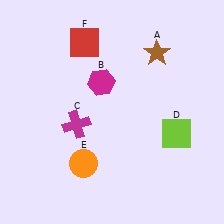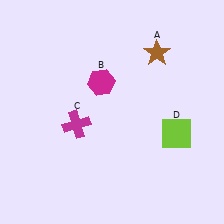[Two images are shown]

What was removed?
The orange circle (E), the red square (F) were removed in Image 2.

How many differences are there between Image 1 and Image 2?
There are 2 differences between the two images.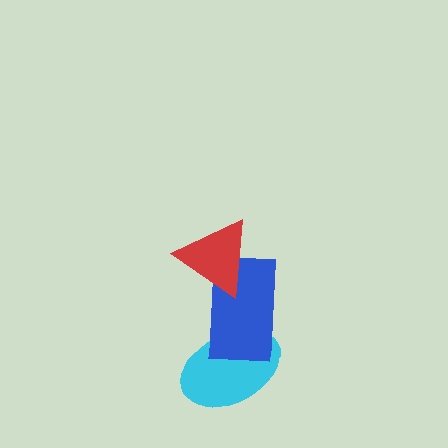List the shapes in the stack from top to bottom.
From top to bottom: the red triangle, the blue rectangle, the cyan ellipse.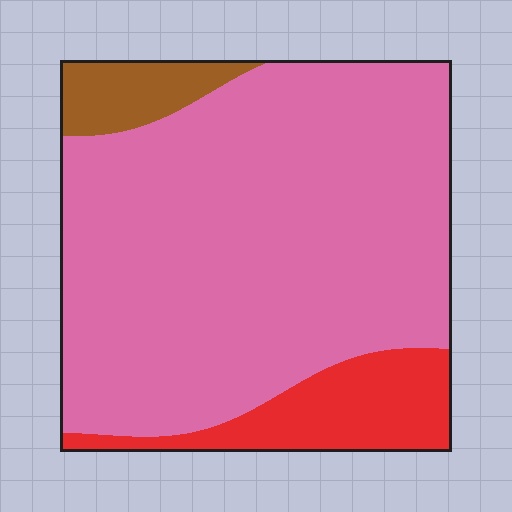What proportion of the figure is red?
Red covers 14% of the figure.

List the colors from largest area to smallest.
From largest to smallest: pink, red, brown.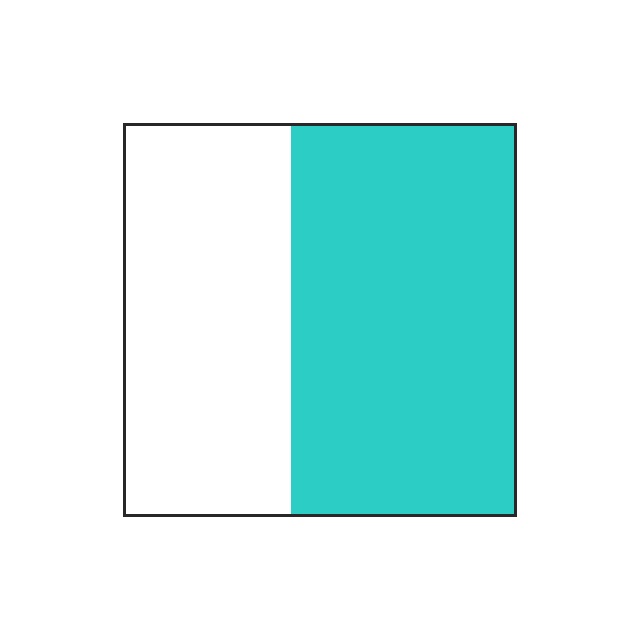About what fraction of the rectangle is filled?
About three fifths (3/5).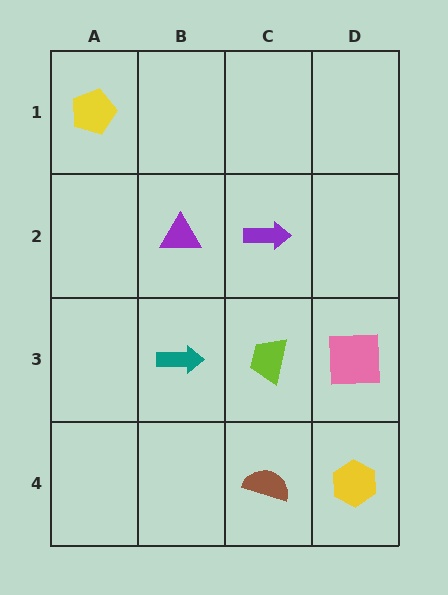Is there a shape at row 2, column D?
No, that cell is empty.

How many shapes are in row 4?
2 shapes.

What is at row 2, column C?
A purple arrow.